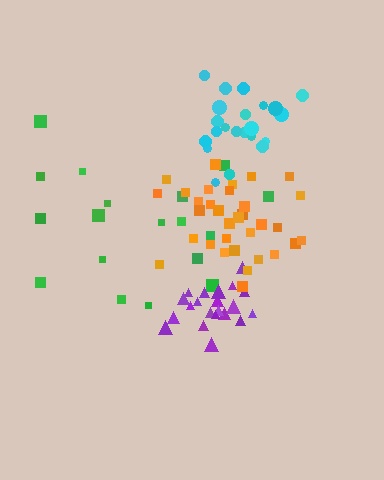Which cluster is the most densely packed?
Purple.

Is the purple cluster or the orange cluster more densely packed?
Purple.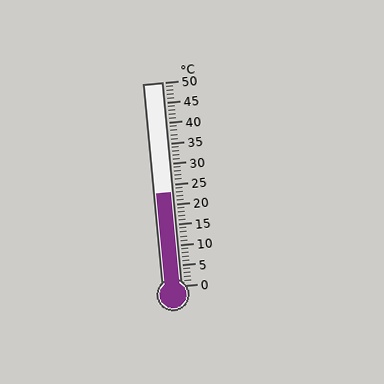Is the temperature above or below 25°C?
The temperature is below 25°C.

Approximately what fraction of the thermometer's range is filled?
The thermometer is filled to approximately 45% of its range.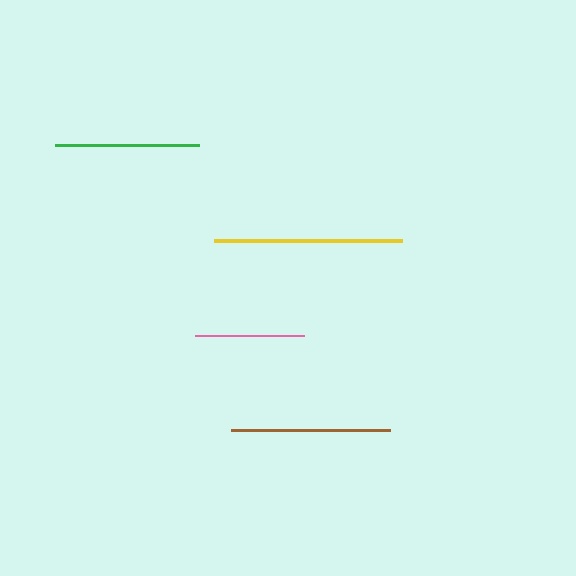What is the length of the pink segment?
The pink segment is approximately 109 pixels long.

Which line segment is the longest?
The yellow line is the longest at approximately 189 pixels.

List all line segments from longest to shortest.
From longest to shortest: yellow, brown, green, pink.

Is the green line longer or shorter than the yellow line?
The yellow line is longer than the green line.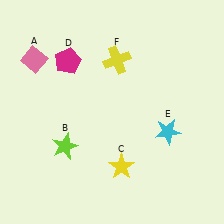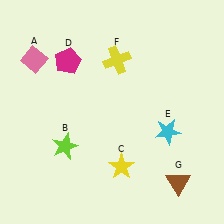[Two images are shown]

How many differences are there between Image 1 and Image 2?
There is 1 difference between the two images.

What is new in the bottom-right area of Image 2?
A brown triangle (G) was added in the bottom-right area of Image 2.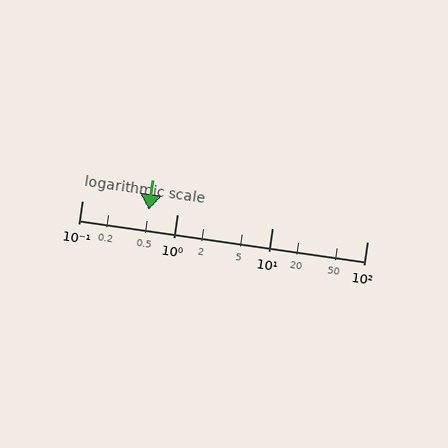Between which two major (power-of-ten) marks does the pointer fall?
The pointer is between 0.1 and 1.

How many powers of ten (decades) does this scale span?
The scale spans 3 decades, from 0.1 to 100.